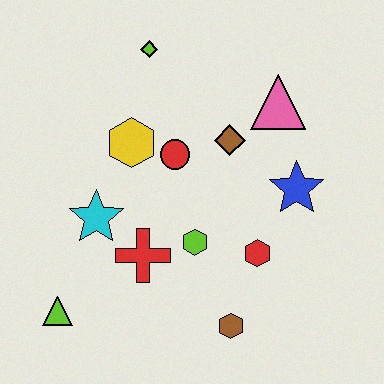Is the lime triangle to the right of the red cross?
No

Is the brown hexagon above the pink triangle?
No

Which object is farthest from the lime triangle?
The pink triangle is farthest from the lime triangle.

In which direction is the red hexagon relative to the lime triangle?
The red hexagon is to the right of the lime triangle.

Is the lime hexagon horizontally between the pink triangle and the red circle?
Yes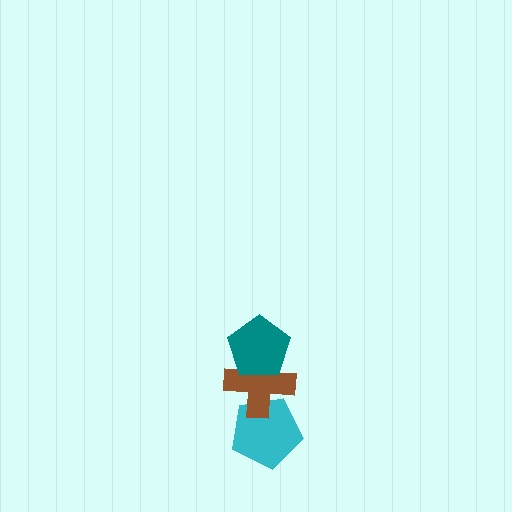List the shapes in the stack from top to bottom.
From top to bottom: the teal pentagon, the brown cross, the cyan pentagon.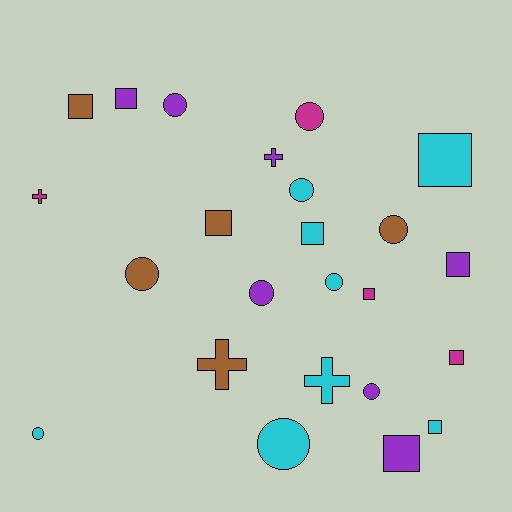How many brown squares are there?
There are 2 brown squares.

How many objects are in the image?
There are 24 objects.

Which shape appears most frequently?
Circle, with 10 objects.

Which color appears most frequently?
Cyan, with 8 objects.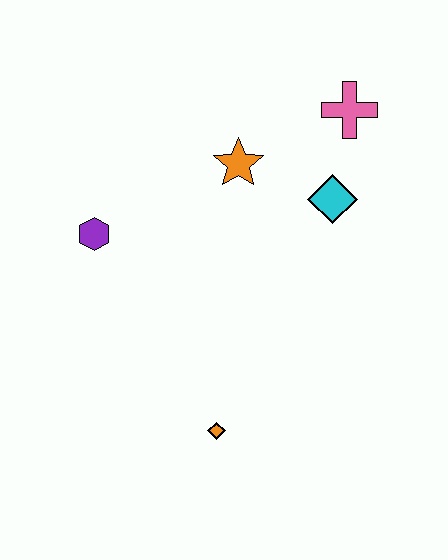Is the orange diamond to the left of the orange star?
Yes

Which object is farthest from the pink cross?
The orange diamond is farthest from the pink cross.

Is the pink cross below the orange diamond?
No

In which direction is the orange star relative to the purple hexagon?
The orange star is to the right of the purple hexagon.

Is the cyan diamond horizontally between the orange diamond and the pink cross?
Yes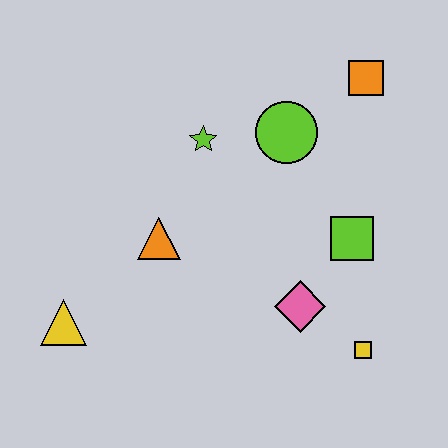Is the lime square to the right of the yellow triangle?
Yes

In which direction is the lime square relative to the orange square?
The lime square is below the orange square.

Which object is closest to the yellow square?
The pink diamond is closest to the yellow square.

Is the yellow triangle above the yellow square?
Yes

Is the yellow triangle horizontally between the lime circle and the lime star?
No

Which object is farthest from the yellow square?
The yellow triangle is farthest from the yellow square.